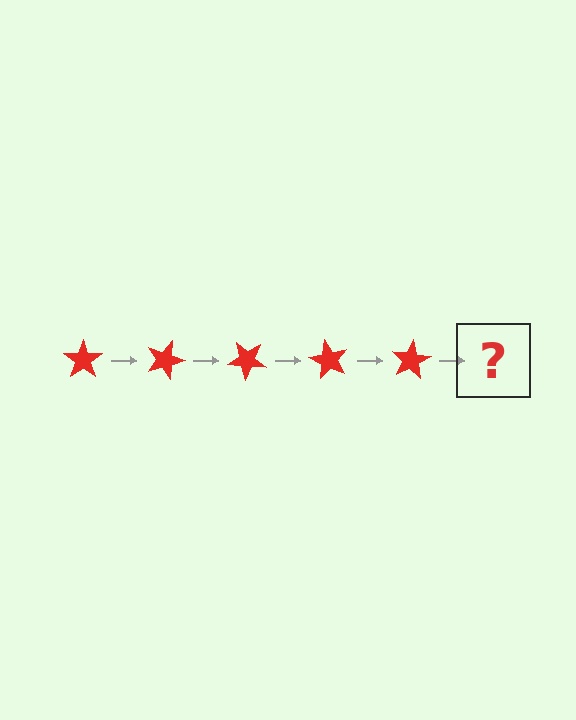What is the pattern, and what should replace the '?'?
The pattern is that the star rotates 20 degrees each step. The '?' should be a red star rotated 100 degrees.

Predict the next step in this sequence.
The next step is a red star rotated 100 degrees.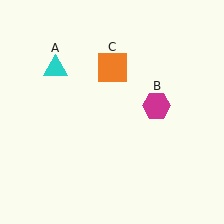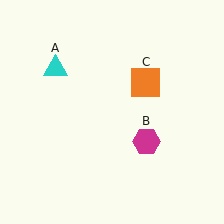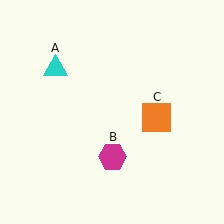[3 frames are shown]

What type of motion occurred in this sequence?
The magenta hexagon (object B), orange square (object C) rotated clockwise around the center of the scene.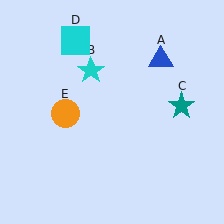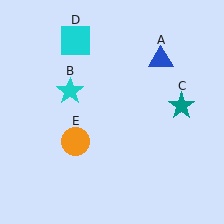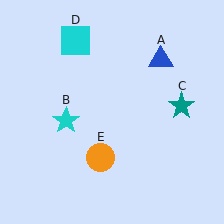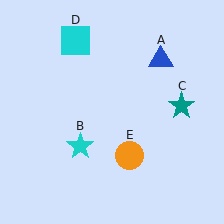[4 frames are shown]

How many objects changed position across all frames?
2 objects changed position: cyan star (object B), orange circle (object E).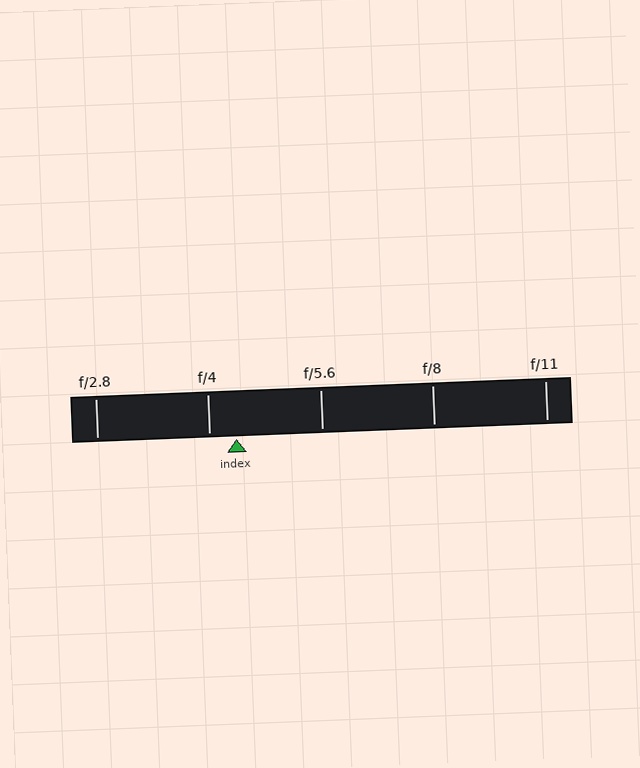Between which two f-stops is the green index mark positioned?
The index mark is between f/4 and f/5.6.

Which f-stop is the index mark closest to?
The index mark is closest to f/4.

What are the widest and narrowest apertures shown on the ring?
The widest aperture shown is f/2.8 and the narrowest is f/11.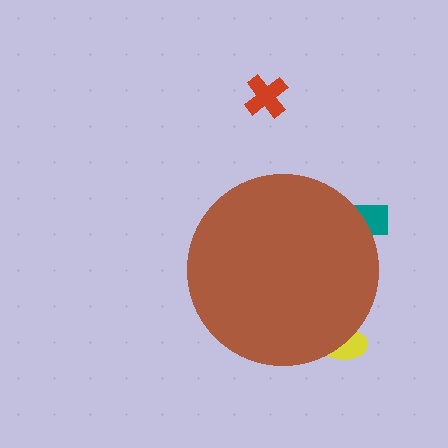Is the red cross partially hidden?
No, the red cross is fully visible.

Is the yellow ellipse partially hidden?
Yes, the yellow ellipse is partially hidden behind the brown circle.